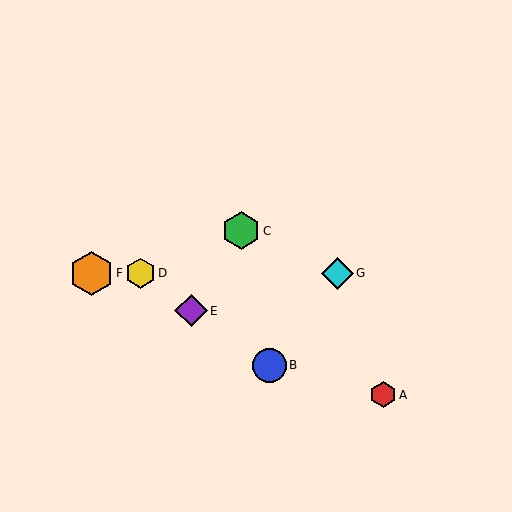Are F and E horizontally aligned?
No, F is at y≈273 and E is at y≈311.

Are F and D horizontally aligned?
Yes, both are at y≈273.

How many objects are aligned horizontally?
3 objects (D, F, G) are aligned horizontally.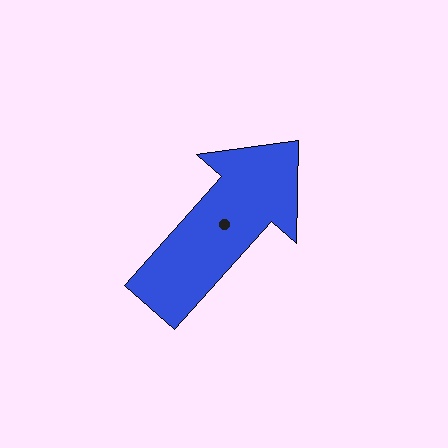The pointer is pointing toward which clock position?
Roughly 1 o'clock.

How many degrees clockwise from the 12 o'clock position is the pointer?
Approximately 42 degrees.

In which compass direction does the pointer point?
Northeast.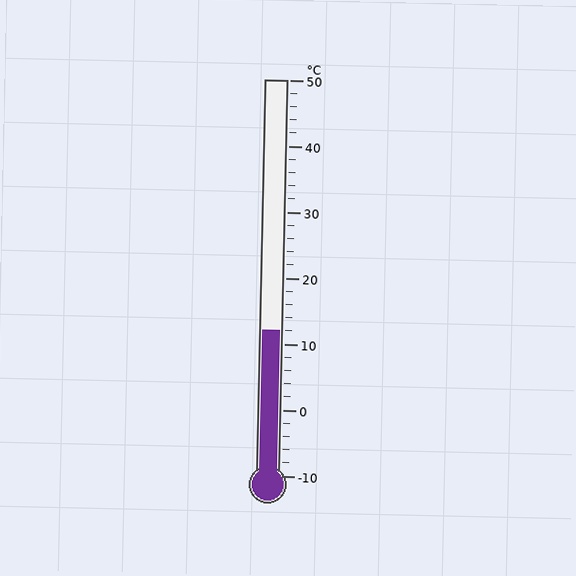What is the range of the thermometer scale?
The thermometer scale ranges from -10°C to 50°C.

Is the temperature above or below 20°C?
The temperature is below 20°C.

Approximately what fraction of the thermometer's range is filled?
The thermometer is filled to approximately 35% of its range.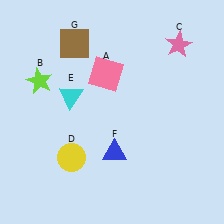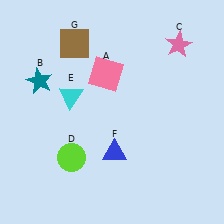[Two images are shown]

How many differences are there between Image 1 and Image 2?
There are 2 differences between the two images.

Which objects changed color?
B changed from lime to teal. D changed from yellow to lime.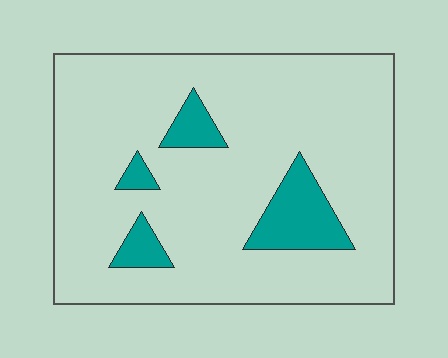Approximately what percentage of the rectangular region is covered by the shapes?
Approximately 15%.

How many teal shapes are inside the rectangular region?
4.